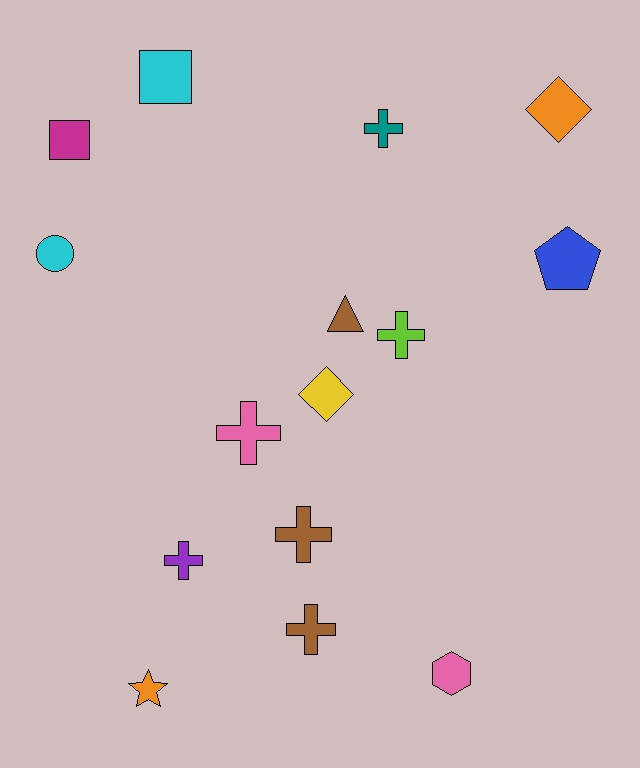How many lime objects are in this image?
There is 1 lime object.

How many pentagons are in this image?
There is 1 pentagon.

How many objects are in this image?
There are 15 objects.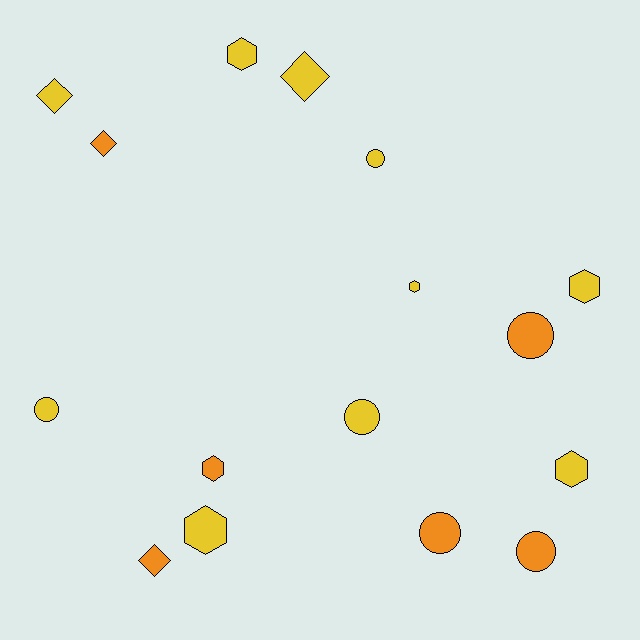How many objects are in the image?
There are 16 objects.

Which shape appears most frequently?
Hexagon, with 6 objects.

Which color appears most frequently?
Yellow, with 10 objects.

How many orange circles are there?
There are 3 orange circles.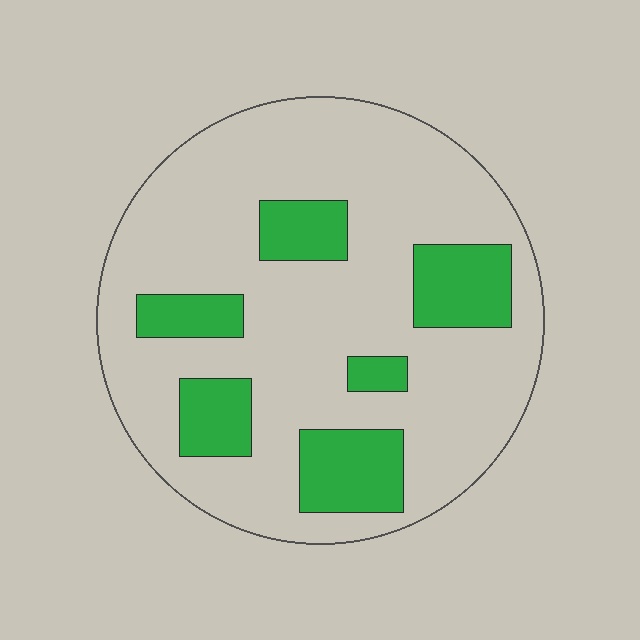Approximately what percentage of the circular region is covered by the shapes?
Approximately 20%.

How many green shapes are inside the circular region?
6.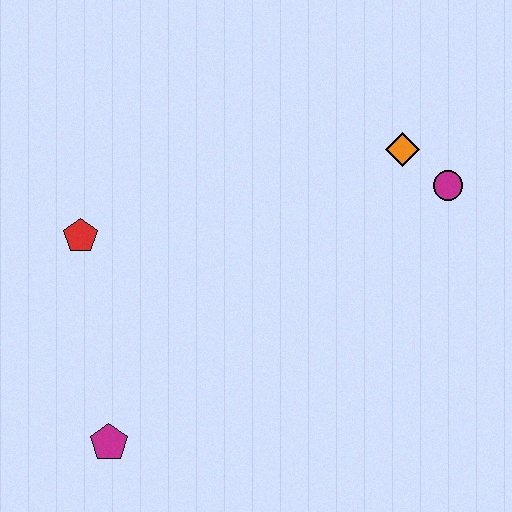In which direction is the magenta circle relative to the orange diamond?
The magenta circle is to the right of the orange diamond.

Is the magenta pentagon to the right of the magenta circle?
No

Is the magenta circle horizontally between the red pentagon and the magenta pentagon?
No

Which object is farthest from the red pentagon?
The magenta circle is farthest from the red pentagon.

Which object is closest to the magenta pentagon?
The red pentagon is closest to the magenta pentagon.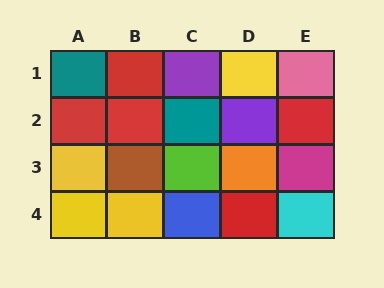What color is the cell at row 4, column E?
Cyan.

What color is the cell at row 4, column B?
Yellow.